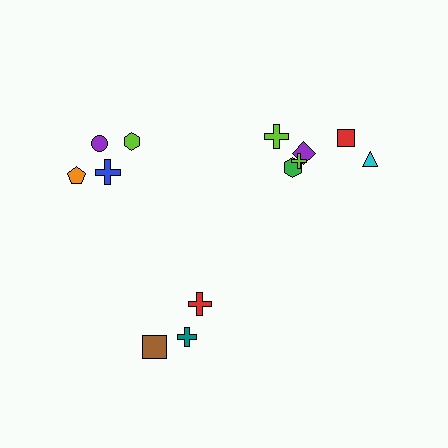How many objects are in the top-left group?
There are 4 objects.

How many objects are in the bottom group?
There are 3 objects.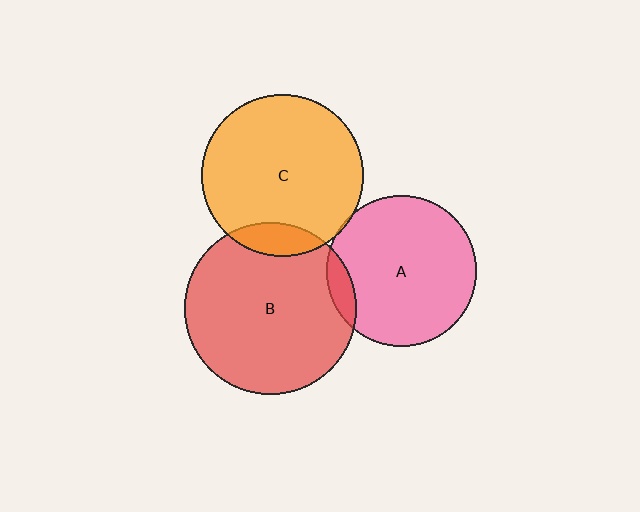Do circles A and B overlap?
Yes.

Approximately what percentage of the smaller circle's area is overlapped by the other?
Approximately 10%.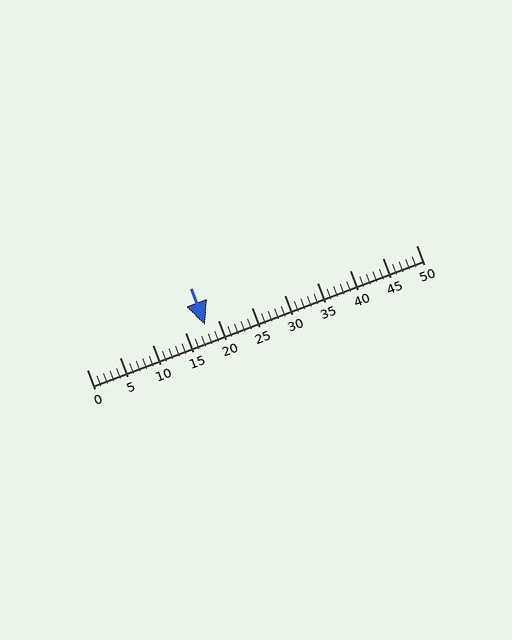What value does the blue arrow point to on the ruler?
The blue arrow points to approximately 18.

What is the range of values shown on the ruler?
The ruler shows values from 0 to 50.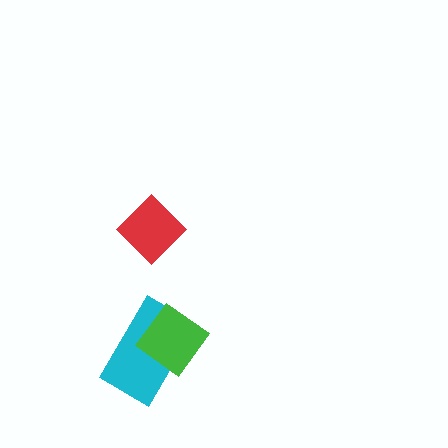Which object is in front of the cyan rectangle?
The green diamond is in front of the cyan rectangle.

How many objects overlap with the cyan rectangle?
1 object overlaps with the cyan rectangle.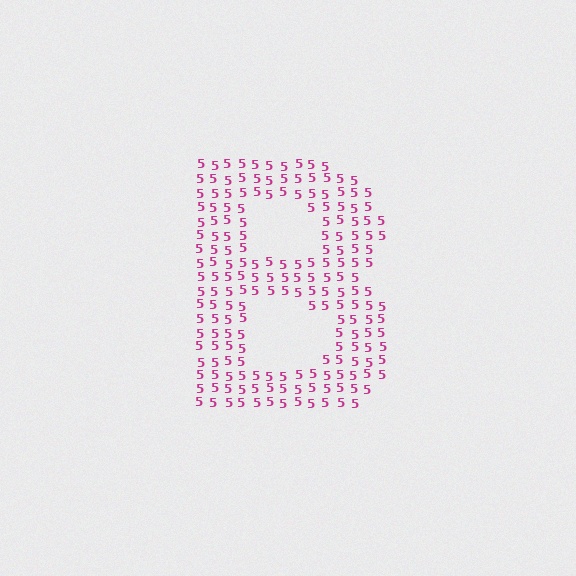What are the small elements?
The small elements are digit 5's.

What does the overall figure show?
The overall figure shows the letter B.